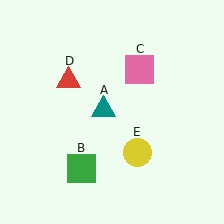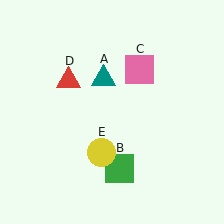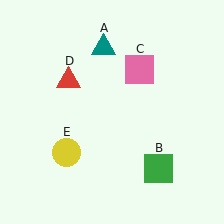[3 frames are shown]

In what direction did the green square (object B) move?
The green square (object B) moved right.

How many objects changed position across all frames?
3 objects changed position: teal triangle (object A), green square (object B), yellow circle (object E).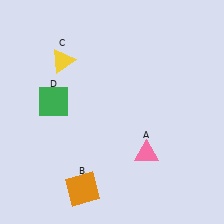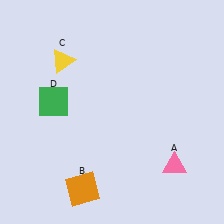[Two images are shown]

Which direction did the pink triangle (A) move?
The pink triangle (A) moved right.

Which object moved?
The pink triangle (A) moved right.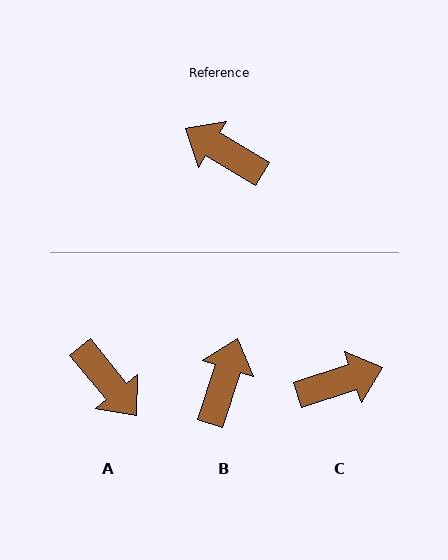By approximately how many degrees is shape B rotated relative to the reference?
Approximately 77 degrees clockwise.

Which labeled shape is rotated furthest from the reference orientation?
A, about 160 degrees away.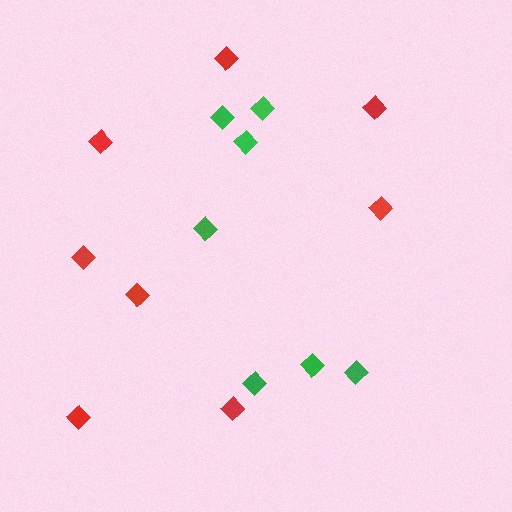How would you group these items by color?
There are 2 groups: one group of green diamonds (7) and one group of red diamonds (8).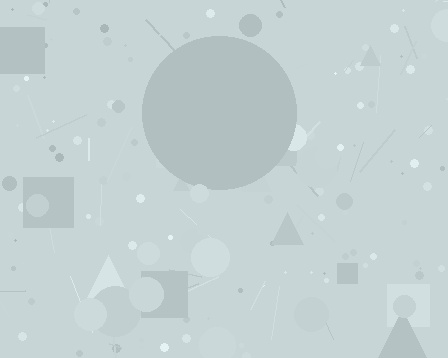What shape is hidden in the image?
A circle is hidden in the image.